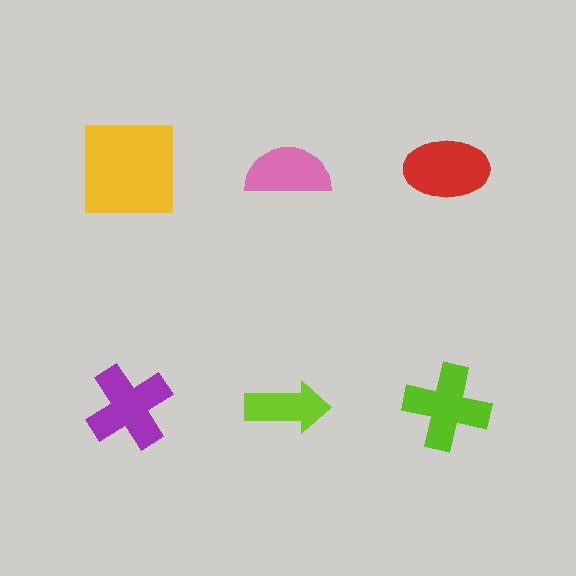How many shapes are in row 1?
3 shapes.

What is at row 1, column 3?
A red ellipse.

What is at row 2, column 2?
A lime arrow.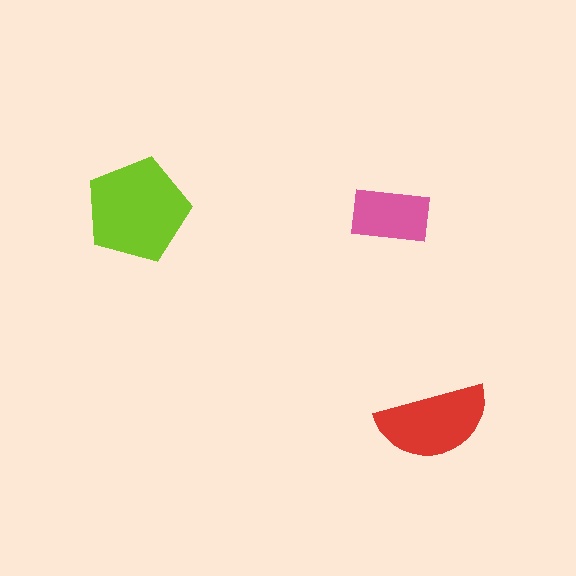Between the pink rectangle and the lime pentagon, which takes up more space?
The lime pentagon.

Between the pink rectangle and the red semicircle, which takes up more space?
The red semicircle.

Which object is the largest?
The lime pentagon.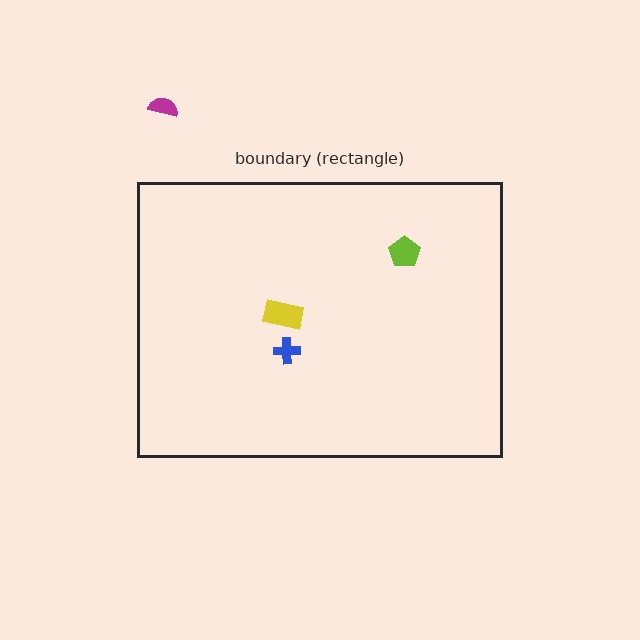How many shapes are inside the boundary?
3 inside, 1 outside.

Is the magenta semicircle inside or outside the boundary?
Outside.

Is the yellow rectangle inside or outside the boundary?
Inside.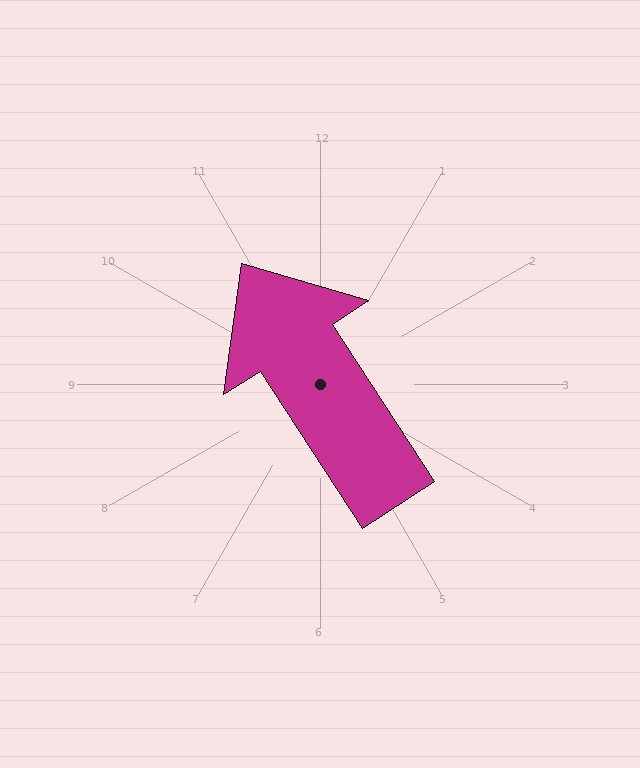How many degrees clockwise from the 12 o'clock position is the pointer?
Approximately 327 degrees.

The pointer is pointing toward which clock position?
Roughly 11 o'clock.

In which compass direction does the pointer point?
Northwest.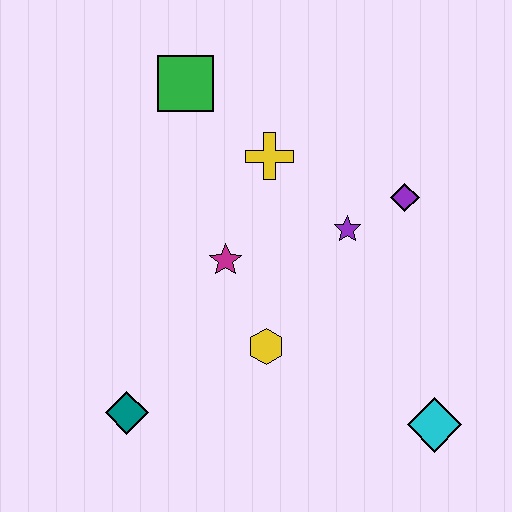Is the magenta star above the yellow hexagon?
Yes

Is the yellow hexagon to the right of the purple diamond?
No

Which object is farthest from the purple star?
The teal diamond is farthest from the purple star.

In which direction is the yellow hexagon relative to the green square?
The yellow hexagon is below the green square.